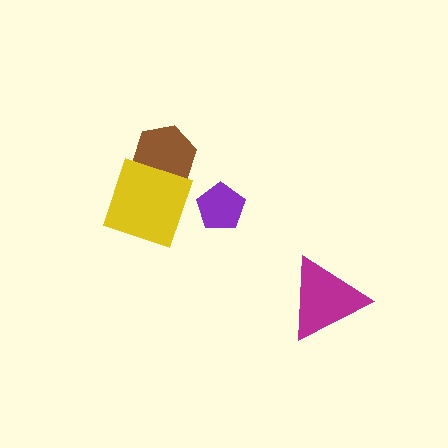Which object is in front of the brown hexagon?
The yellow diamond is in front of the brown hexagon.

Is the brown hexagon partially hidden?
Yes, it is partially covered by another shape.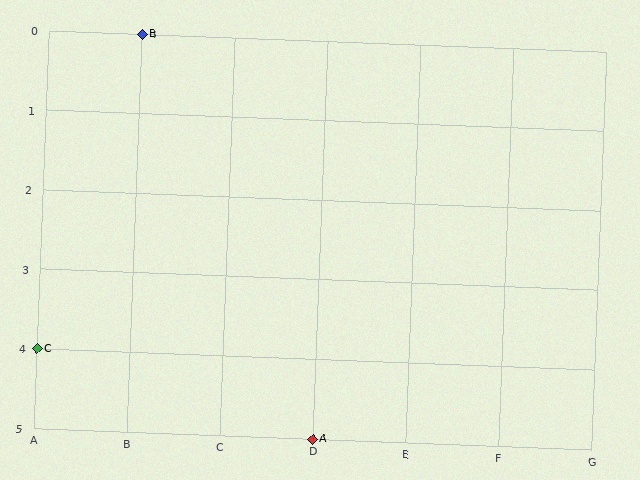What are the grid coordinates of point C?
Point C is at grid coordinates (A, 4).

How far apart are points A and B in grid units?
Points A and B are 2 columns and 5 rows apart (about 5.4 grid units diagonally).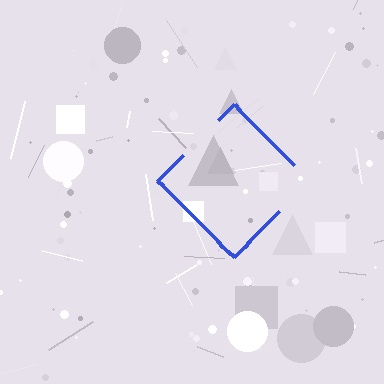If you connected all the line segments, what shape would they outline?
They would outline a diamond.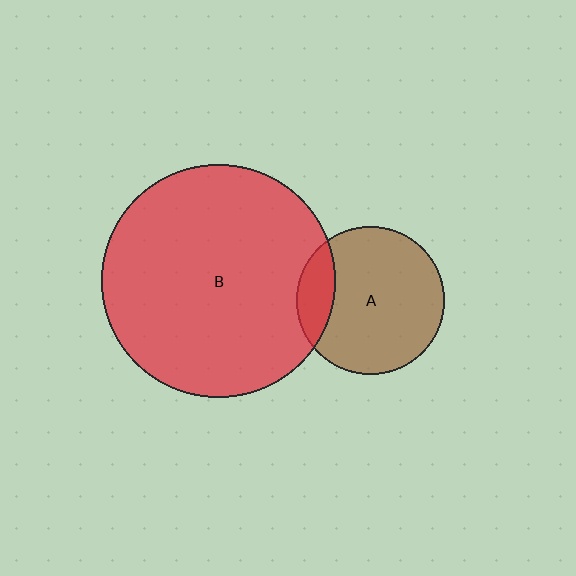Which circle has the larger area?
Circle B (red).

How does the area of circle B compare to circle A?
Approximately 2.5 times.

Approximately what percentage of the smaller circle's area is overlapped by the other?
Approximately 15%.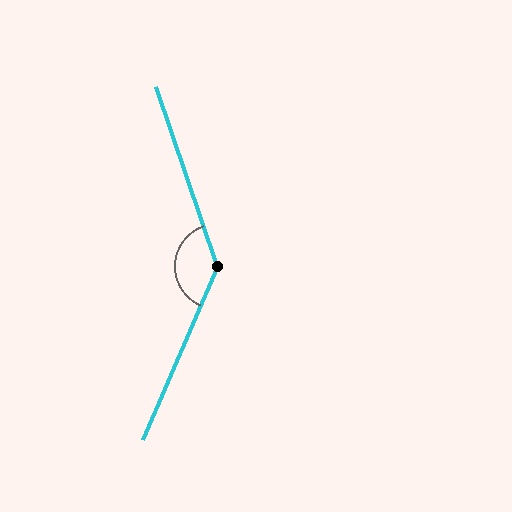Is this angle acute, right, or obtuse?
It is obtuse.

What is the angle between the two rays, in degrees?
Approximately 138 degrees.